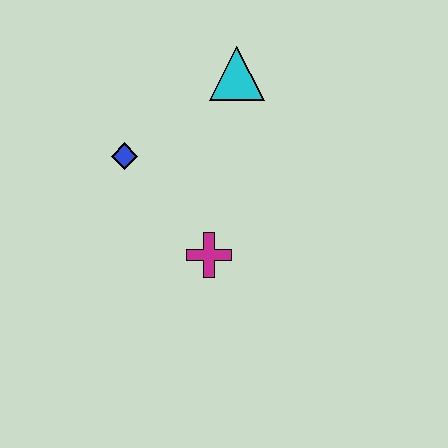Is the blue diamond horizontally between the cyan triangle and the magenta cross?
No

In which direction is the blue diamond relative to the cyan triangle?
The blue diamond is to the left of the cyan triangle.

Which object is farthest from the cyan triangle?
The magenta cross is farthest from the cyan triangle.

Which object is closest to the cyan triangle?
The blue diamond is closest to the cyan triangle.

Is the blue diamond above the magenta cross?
Yes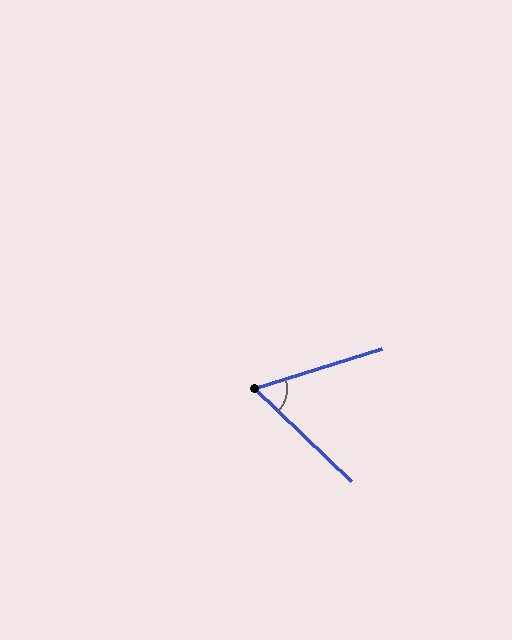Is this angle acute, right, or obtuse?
It is acute.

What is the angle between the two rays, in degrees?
Approximately 61 degrees.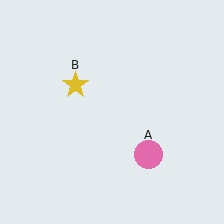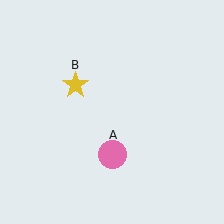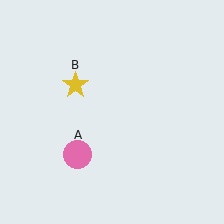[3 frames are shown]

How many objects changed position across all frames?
1 object changed position: pink circle (object A).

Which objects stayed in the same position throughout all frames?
Yellow star (object B) remained stationary.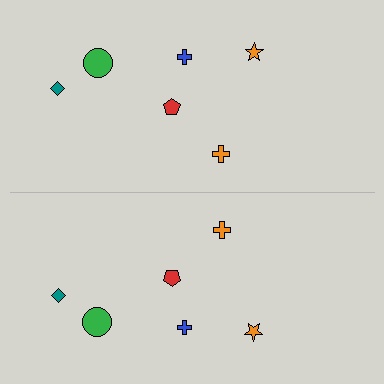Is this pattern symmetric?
Yes, this pattern has bilateral (reflection) symmetry.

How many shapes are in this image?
There are 12 shapes in this image.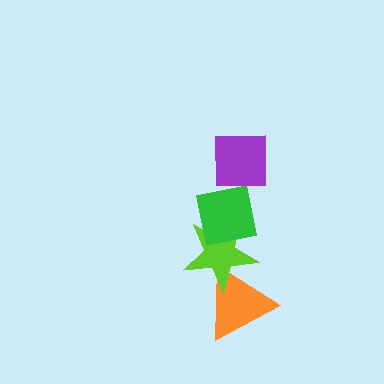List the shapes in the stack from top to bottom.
From top to bottom: the purple square, the green square, the lime star, the orange triangle.